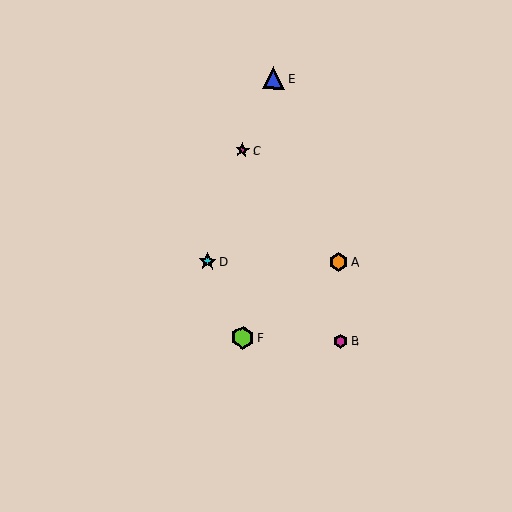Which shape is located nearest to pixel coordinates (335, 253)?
The orange hexagon (labeled A) at (338, 262) is nearest to that location.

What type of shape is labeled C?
Shape C is a magenta star.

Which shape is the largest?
The lime hexagon (labeled F) is the largest.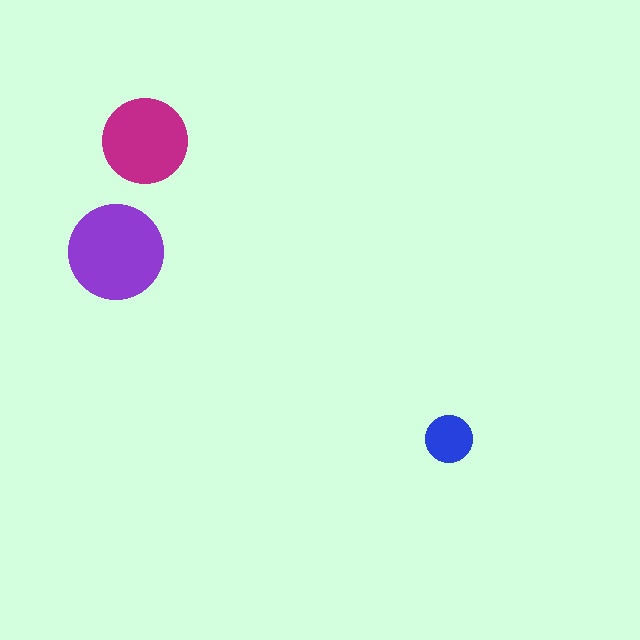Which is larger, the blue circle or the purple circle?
The purple one.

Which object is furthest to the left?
The purple circle is leftmost.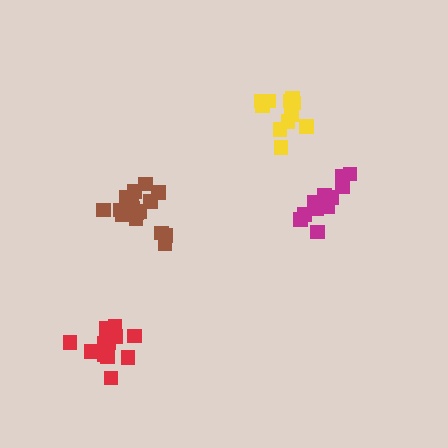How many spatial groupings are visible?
There are 4 spatial groupings.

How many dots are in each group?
Group 1: 13 dots, Group 2: 12 dots, Group 3: 17 dots, Group 4: 14 dots (56 total).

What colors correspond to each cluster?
The clusters are colored: magenta, yellow, brown, red.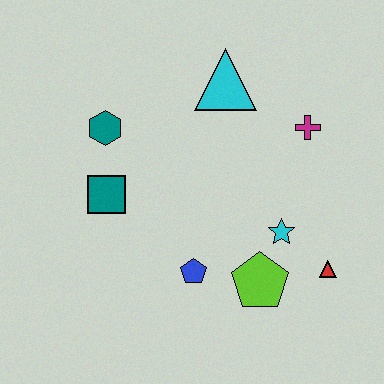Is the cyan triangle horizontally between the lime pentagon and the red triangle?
No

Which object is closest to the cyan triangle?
The magenta cross is closest to the cyan triangle.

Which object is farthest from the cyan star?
The teal hexagon is farthest from the cyan star.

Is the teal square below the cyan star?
No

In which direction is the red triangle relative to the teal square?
The red triangle is to the right of the teal square.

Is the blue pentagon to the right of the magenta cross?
No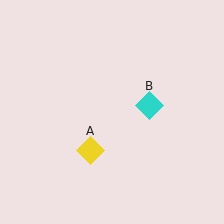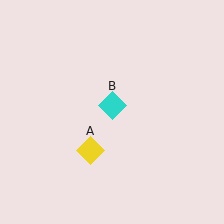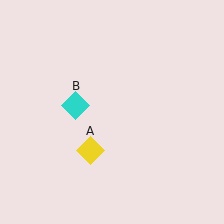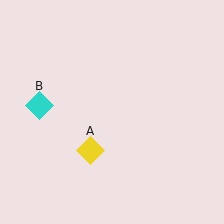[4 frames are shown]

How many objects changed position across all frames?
1 object changed position: cyan diamond (object B).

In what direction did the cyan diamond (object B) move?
The cyan diamond (object B) moved left.